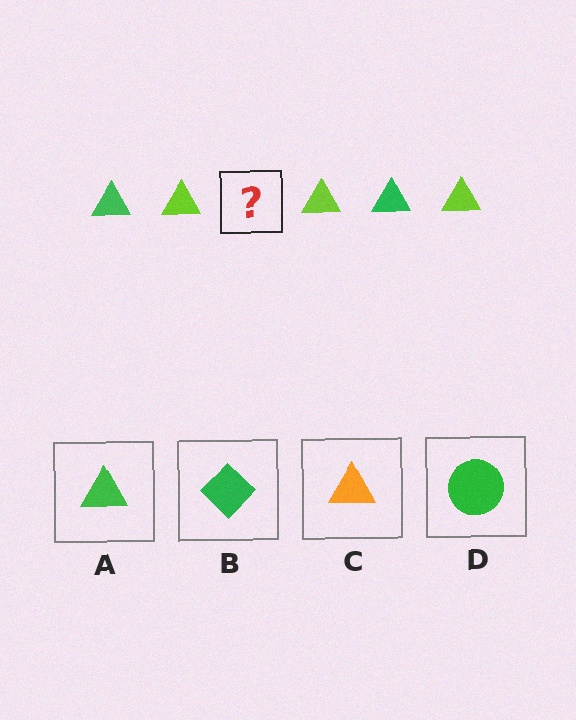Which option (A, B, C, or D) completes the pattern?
A.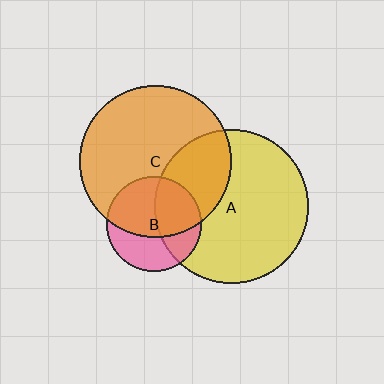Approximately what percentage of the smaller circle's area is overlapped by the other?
Approximately 40%.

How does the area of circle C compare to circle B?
Approximately 2.5 times.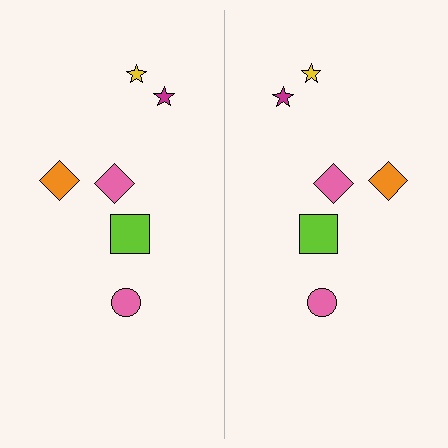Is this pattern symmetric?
Yes, this pattern has bilateral (reflection) symmetry.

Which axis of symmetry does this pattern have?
The pattern has a vertical axis of symmetry running through the center of the image.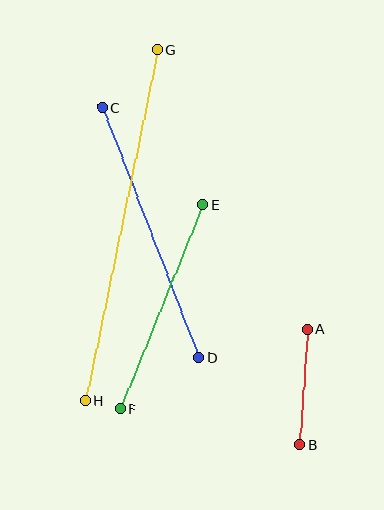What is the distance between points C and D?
The distance is approximately 268 pixels.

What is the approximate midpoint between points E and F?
The midpoint is at approximately (162, 307) pixels.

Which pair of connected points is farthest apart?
Points G and H are farthest apart.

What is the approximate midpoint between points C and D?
The midpoint is at approximately (151, 232) pixels.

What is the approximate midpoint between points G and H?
The midpoint is at approximately (122, 225) pixels.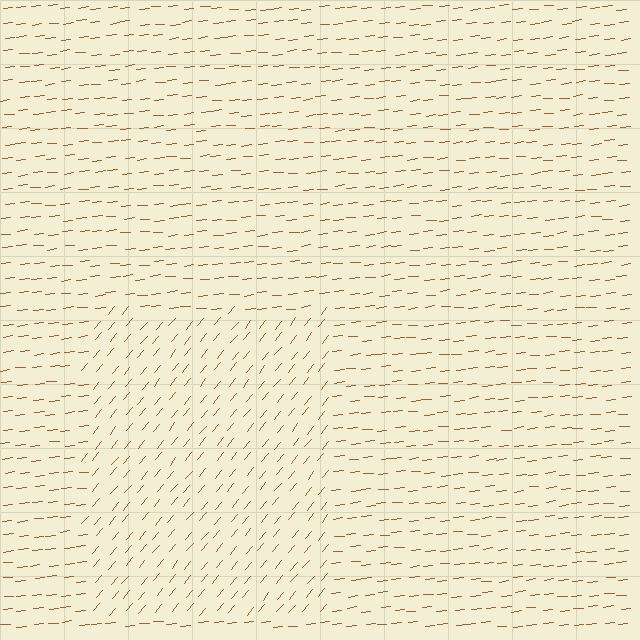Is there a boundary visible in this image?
Yes, there is a texture boundary formed by a change in line orientation.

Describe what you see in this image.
The image is filled with small brown line segments. A rectangle region in the image has lines oriented differently from the surrounding lines, creating a visible texture boundary.